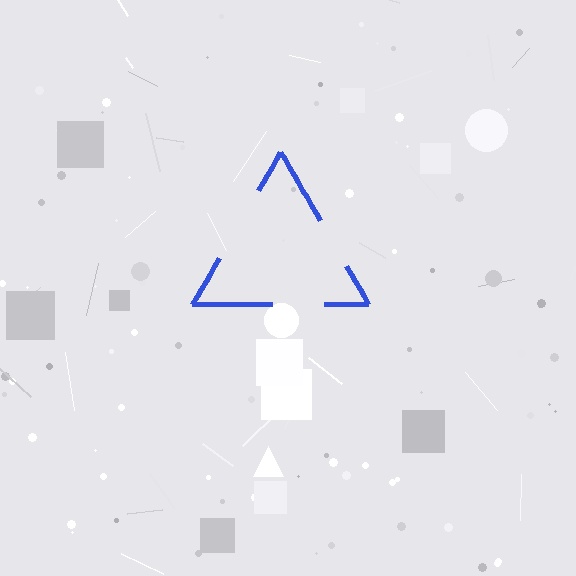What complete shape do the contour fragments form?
The contour fragments form a triangle.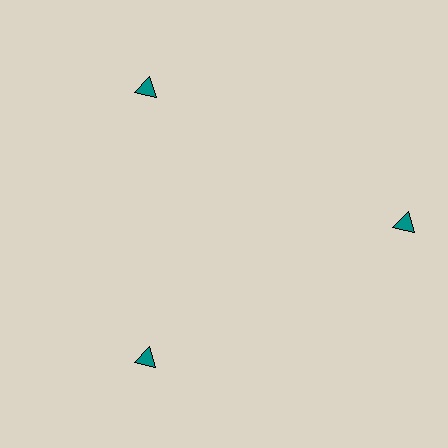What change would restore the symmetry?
The symmetry would be restored by moving it inward, back onto the ring so that all 3 triangles sit at equal angles and equal distance from the center.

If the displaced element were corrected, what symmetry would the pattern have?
It would have 3-fold rotational symmetry — the pattern would map onto itself every 120 degrees.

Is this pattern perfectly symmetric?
No. The 3 teal triangles are arranged in a ring, but one element near the 3 o'clock position is pushed outward from the center, breaking the 3-fold rotational symmetry.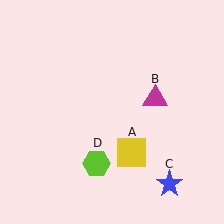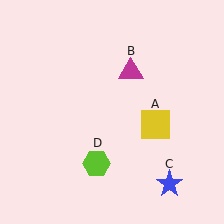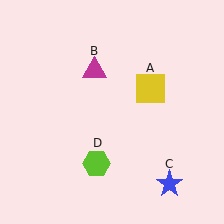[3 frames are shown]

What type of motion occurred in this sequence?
The yellow square (object A), magenta triangle (object B) rotated counterclockwise around the center of the scene.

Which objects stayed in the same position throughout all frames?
Blue star (object C) and lime hexagon (object D) remained stationary.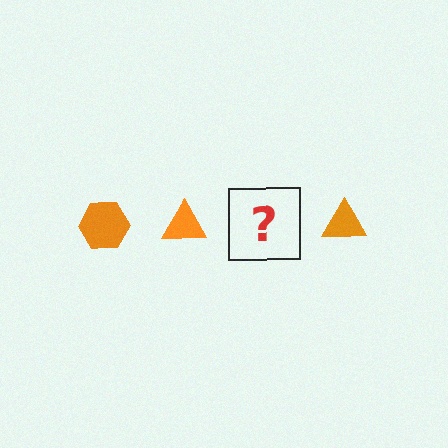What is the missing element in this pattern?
The missing element is an orange hexagon.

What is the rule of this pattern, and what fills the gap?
The rule is that the pattern cycles through hexagon, triangle shapes in orange. The gap should be filled with an orange hexagon.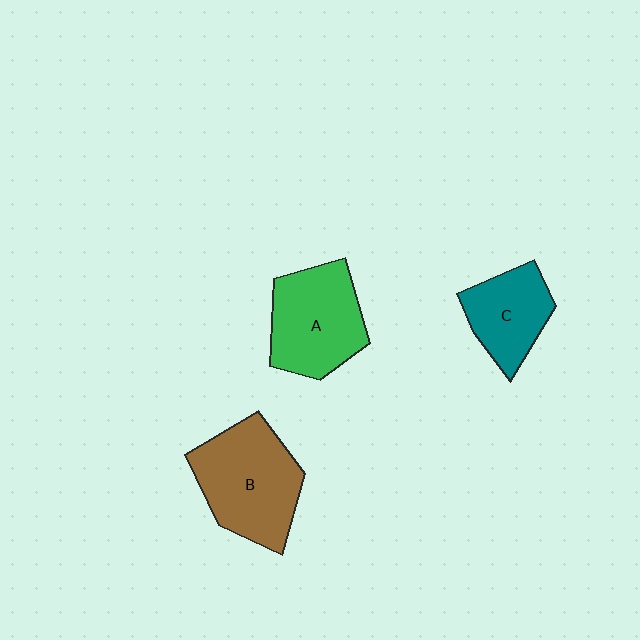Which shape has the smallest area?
Shape C (teal).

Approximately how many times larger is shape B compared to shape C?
Approximately 1.6 times.